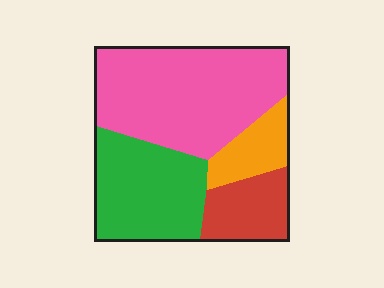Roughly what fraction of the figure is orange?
Orange covers around 10% of the figure.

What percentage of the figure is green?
Green covers around 30% of the figure.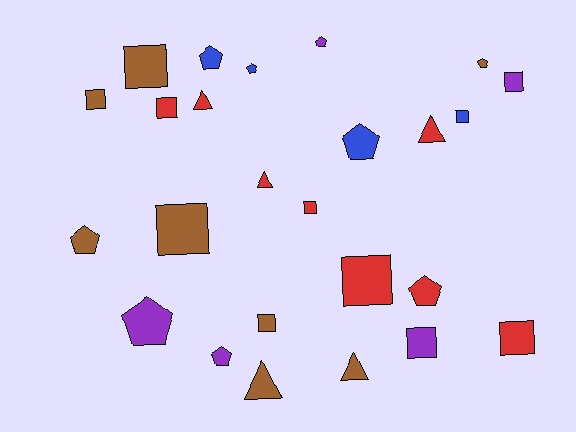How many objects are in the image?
There are 25 objects.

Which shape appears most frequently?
Square, with 11 objects.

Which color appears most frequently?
Red, with 8 objects.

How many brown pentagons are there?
There are 2 brown pentagons.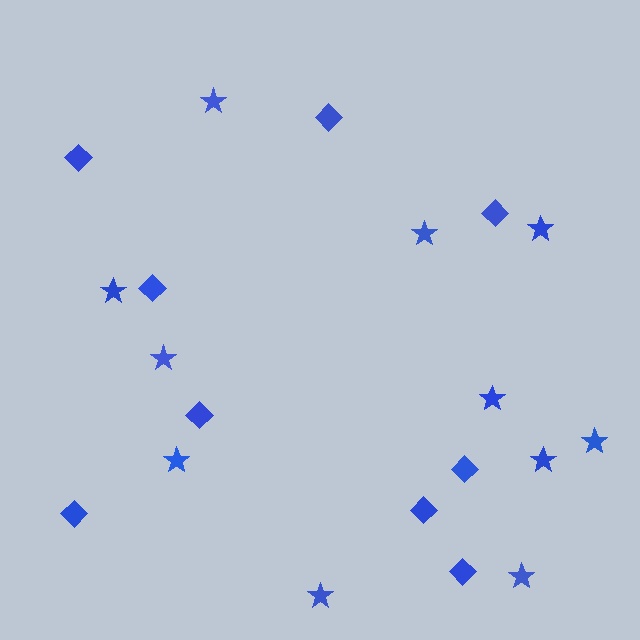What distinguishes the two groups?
There are 2 groups: one group of diamonds (9) and one group of stars (11).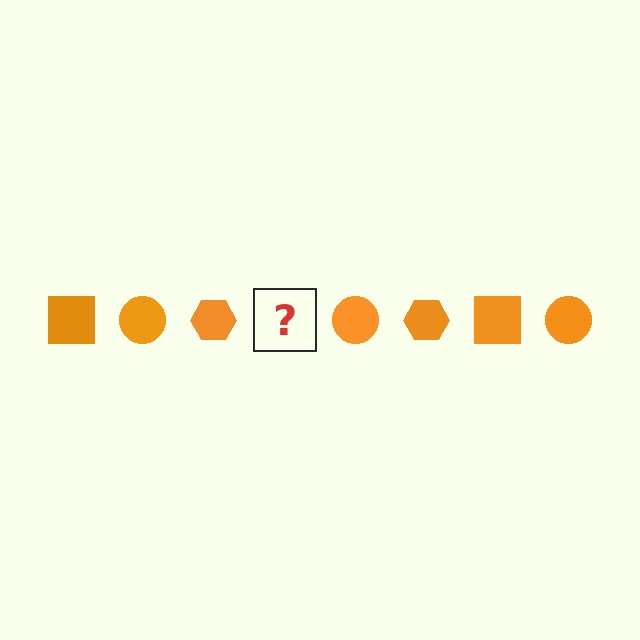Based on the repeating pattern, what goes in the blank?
The blank should be an orange square.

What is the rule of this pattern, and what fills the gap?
The rule is that the pattern cycles through square, circle, hexagon shapes in orange. The gap should be filled with an orange square.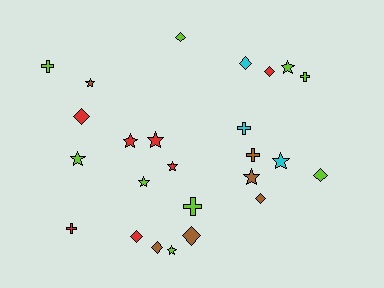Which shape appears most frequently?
Star, with 10 objects.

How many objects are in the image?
There are 25 objects.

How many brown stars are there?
There are 2 brown stars.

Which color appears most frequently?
Lime, with 9 objects.